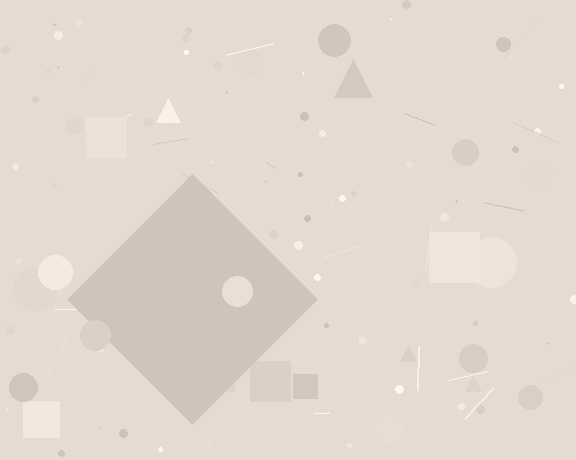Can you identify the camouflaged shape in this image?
The camouflaged shape is a diamond.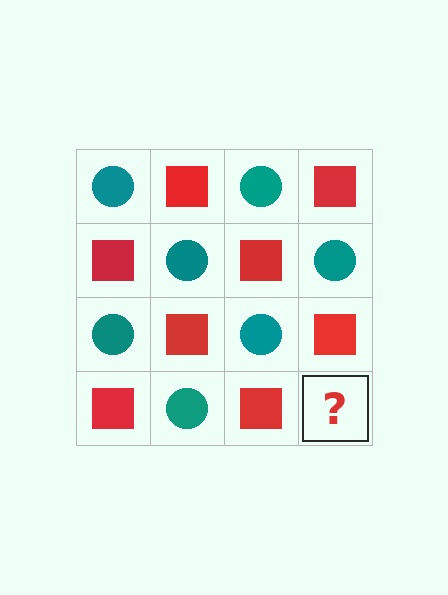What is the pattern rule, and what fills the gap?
The rule is that it alternates teal circle and red square in a checkerboard pattern. The gap should be filled with a teal circle.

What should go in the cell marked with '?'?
The missing cell should contain a teal circle.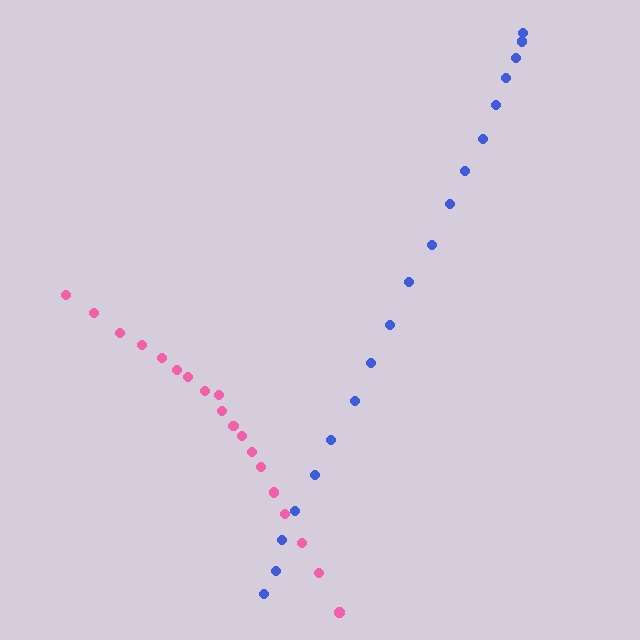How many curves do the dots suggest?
There are 2 distinct paths.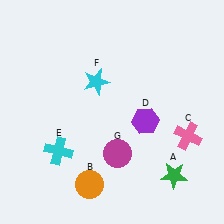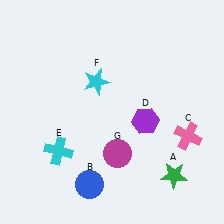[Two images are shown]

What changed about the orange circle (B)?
In Image 1, B is orange. In Image 2, it changed to blue.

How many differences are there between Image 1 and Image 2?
There is 1 difference between the two images.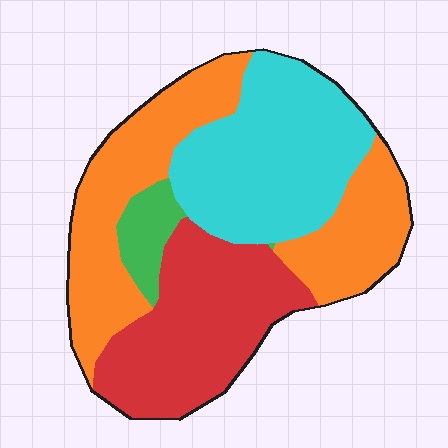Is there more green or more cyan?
Cyan.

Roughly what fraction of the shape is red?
Red takes up about one quarter (1/4) of the shape.